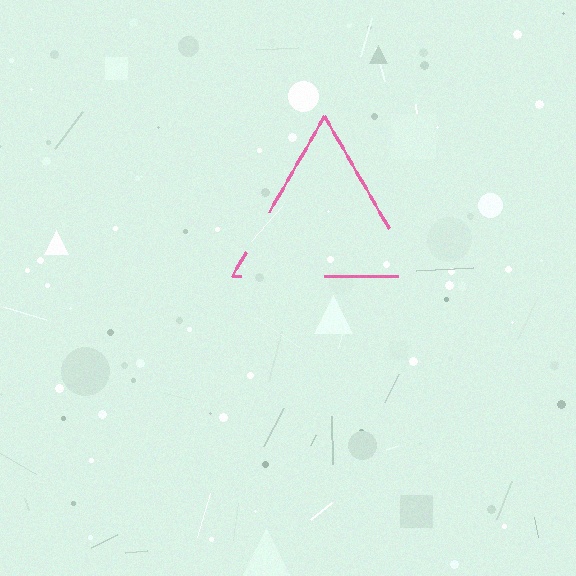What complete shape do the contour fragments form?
The contour fragments form a triangle.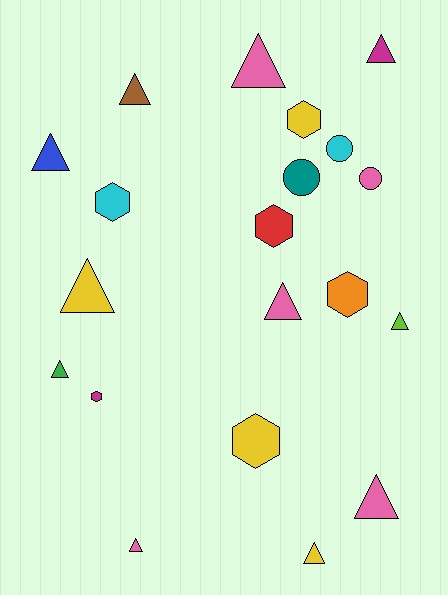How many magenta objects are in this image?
There are 2 magenta objects.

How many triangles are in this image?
There are 11 triangles.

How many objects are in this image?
There are 20 objects.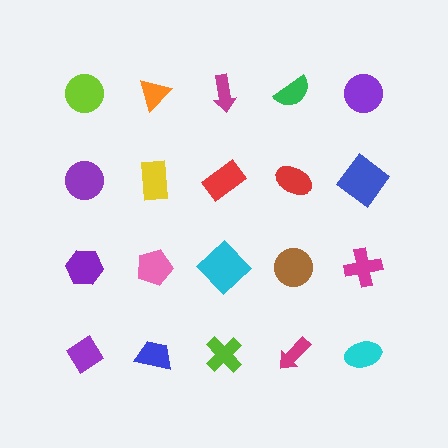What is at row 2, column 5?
A blue diamond.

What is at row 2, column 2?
A yellow rectangle.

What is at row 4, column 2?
A blue trapezoid.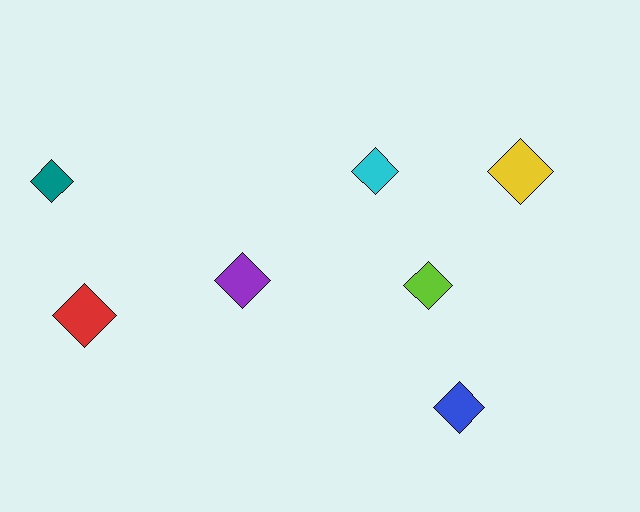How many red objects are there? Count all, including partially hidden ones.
There is 1 red object.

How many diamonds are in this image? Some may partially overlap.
There are 7 diamonds.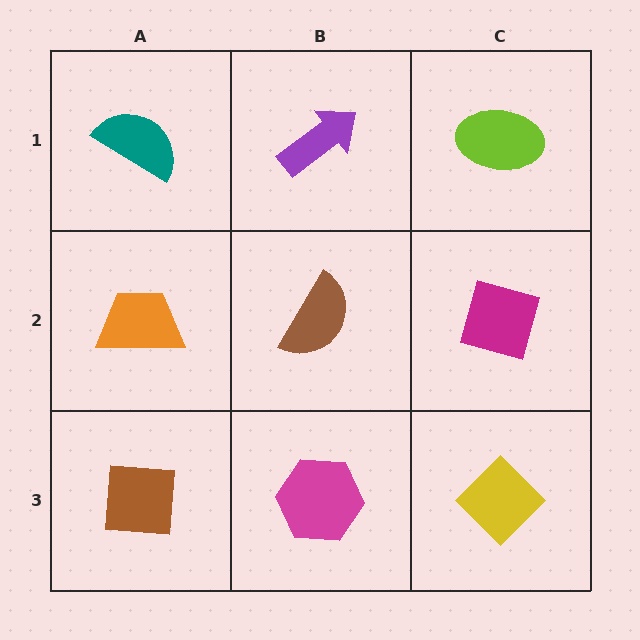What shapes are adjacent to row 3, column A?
An orange trapezoid (row 2, column A), a magenta hexagon (row 3, column B).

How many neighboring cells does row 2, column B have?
4.